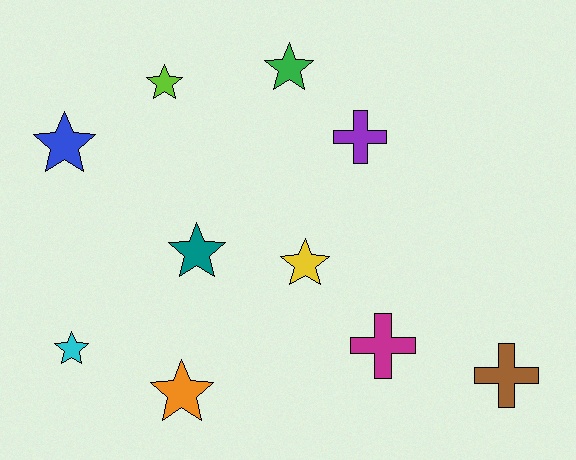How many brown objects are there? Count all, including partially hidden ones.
There is 1 brown object.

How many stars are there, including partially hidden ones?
There are 7 stars.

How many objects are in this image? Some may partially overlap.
There are 10 objects.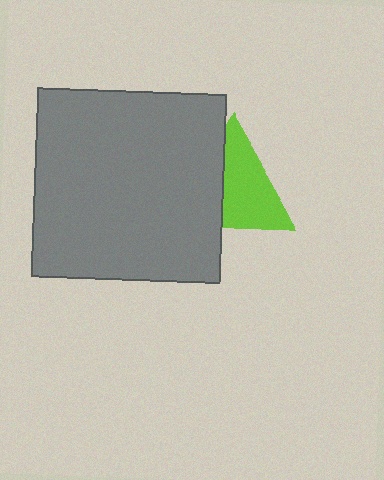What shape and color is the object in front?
The object in front is a gray square.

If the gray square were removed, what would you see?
You would see the complete lime triangle.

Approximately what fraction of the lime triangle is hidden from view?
Roughly 39% of the lime triangle is hidden behind the gray square.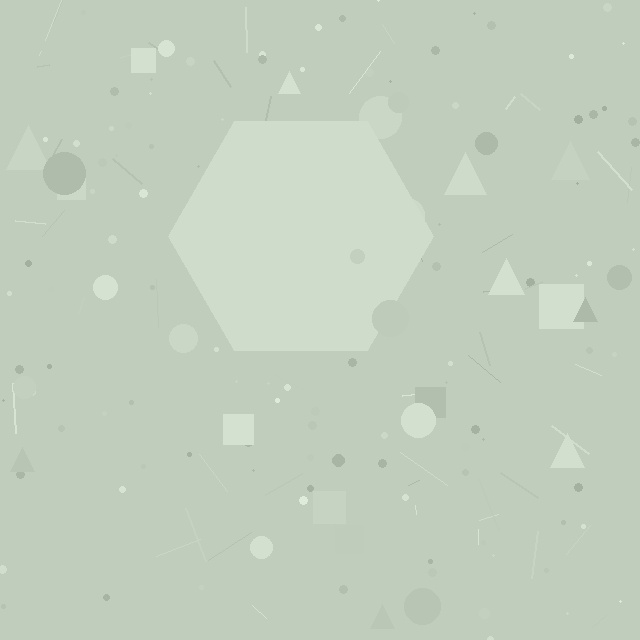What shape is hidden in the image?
A hexagon is hidden in the image.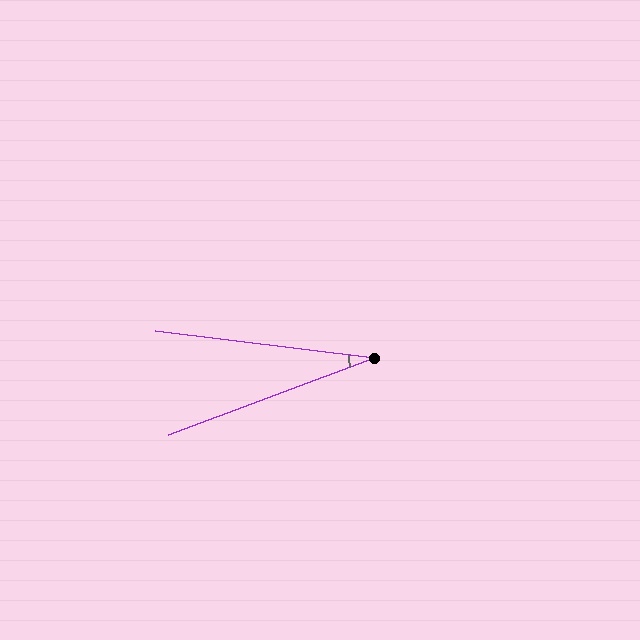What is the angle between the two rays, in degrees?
Approximately 27 degrees.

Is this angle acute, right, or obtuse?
It is acute.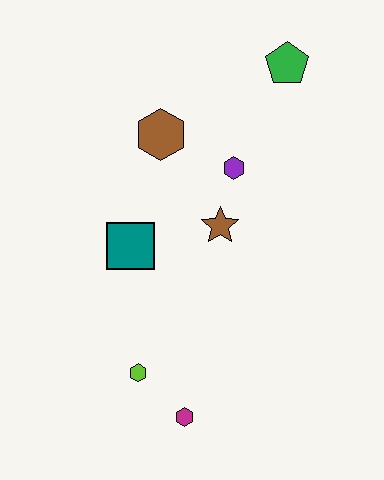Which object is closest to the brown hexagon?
The purple hexagon is closest to the brown hexagon.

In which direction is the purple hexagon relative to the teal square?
The purple hexagon is to the right of the teal square.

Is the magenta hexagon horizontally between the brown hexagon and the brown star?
Yes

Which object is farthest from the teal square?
The green pentagon is farthest from the teal square.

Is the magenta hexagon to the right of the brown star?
No